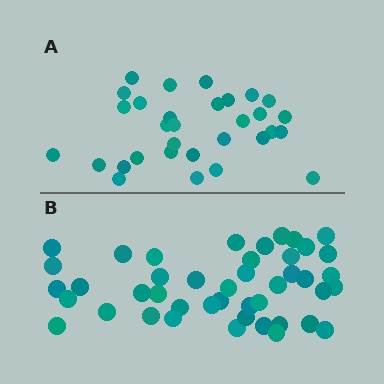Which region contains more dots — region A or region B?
Region B (the bottom region) has more dots.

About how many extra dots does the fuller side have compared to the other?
Region B has approximately 15 more dots than region A.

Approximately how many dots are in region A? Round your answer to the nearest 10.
About 30 dots. (The exact count is 31, which rounds to 30.)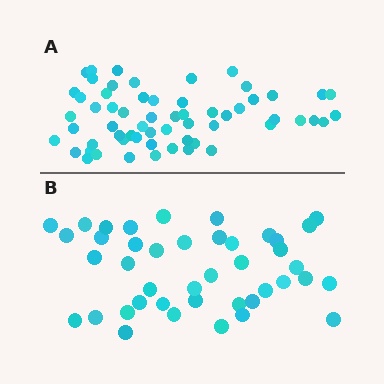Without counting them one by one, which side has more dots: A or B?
Region A (the top region) has more dots.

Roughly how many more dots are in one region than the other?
Region A has approximately 20 more dots than region B.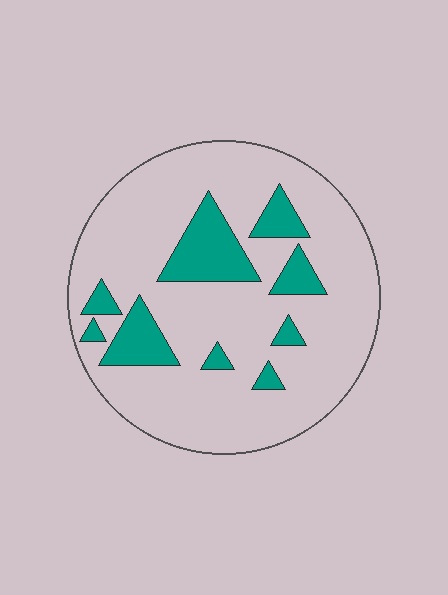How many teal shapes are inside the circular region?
9.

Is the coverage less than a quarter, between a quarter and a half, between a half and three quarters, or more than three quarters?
Less than a quarter.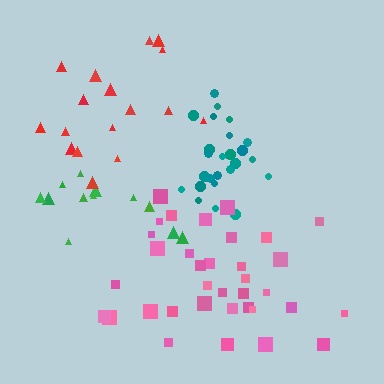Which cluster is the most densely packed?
Teal.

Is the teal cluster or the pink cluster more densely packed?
Teal.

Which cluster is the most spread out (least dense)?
Green.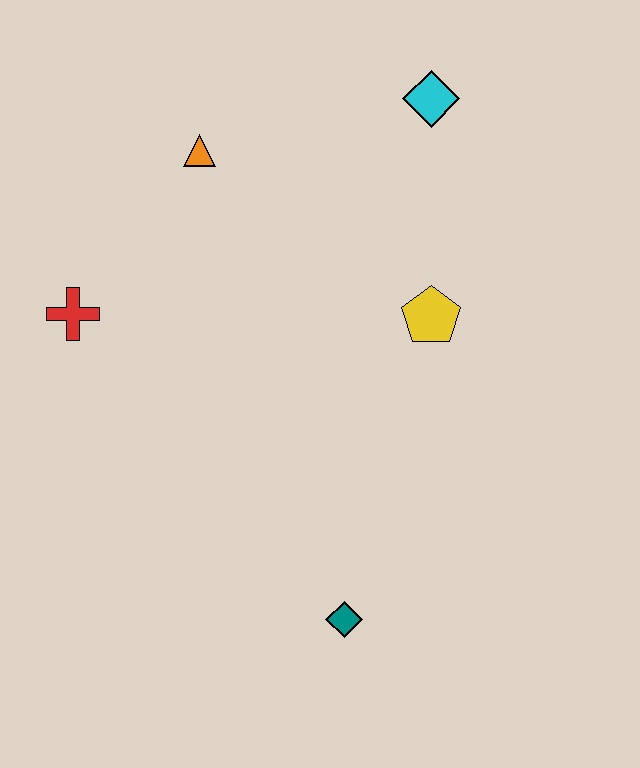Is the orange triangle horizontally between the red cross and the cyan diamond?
Yes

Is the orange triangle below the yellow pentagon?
No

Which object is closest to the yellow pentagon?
The cyan diamond is closest to the yellow pentagon.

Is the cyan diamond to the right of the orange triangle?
Yes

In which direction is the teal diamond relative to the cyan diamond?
The teal diamond is below the cyan diamond.